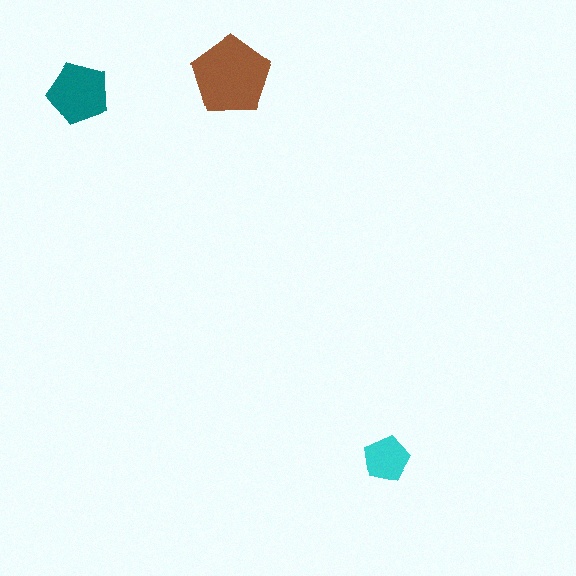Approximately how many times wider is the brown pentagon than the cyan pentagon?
About 1.5 times wider.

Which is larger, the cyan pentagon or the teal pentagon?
The teal one.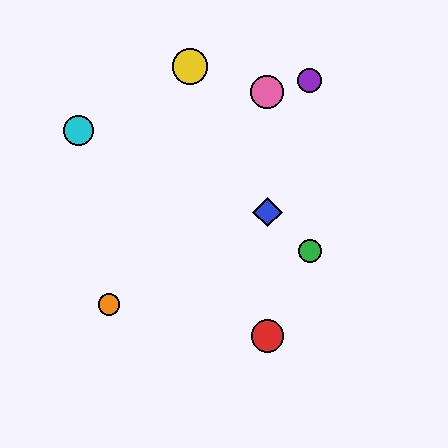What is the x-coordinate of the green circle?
The green circle is at x≈310.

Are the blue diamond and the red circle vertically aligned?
Yes, both are at x≈267.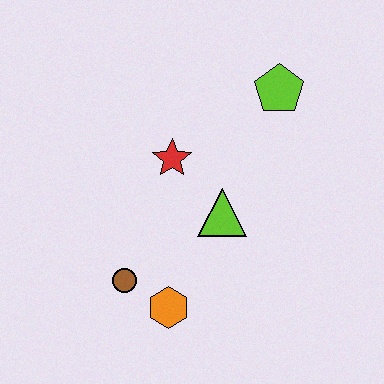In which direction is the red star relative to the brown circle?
The red star is above the brown circle.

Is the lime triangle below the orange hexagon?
No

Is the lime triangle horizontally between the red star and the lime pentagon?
Yes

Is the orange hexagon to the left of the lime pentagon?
Yes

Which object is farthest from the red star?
The orange hexagon is farthest from the red star.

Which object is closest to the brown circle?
The orange hexagon is closest to the brown circle.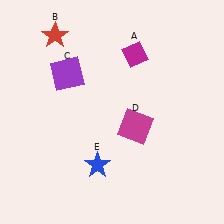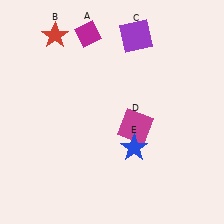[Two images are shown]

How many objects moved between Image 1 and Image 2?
3 objects moved between the two images.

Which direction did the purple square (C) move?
The purple square (C) moved right.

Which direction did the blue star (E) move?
The blue star (E) moved right.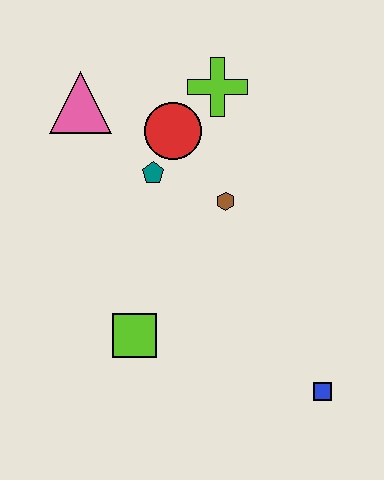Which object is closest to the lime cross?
The red circle is closest to the lime cross.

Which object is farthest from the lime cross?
The blue square is farthest from the lime cross.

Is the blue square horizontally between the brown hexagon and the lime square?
No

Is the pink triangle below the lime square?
No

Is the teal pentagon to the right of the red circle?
No